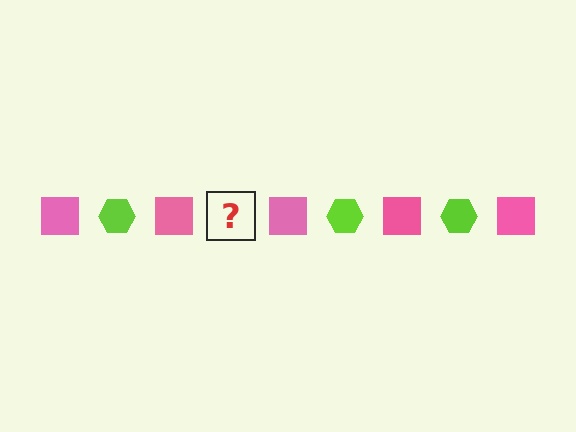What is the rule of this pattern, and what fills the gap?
The rule is that the pattern alternates between pink square and lime hexagon. The gap should be filled with a lime hexagon.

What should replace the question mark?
The question mark should be replaced with a lime hexagon.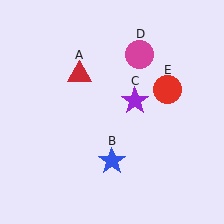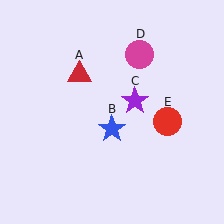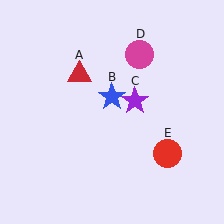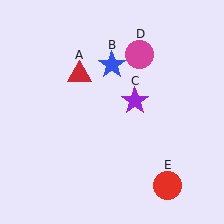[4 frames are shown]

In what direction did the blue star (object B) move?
The blue star (object B) moved up.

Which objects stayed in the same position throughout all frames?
Red triangle (object A) and purple star (object C) and magenta circle (object D) remained stationary.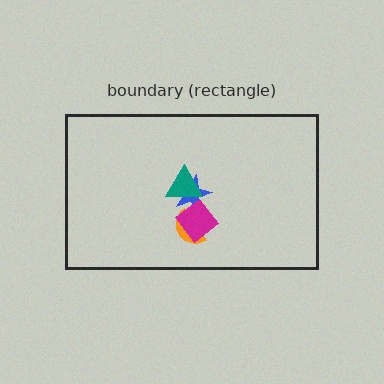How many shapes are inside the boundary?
4 inside, 0 outside.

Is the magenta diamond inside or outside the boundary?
Inside.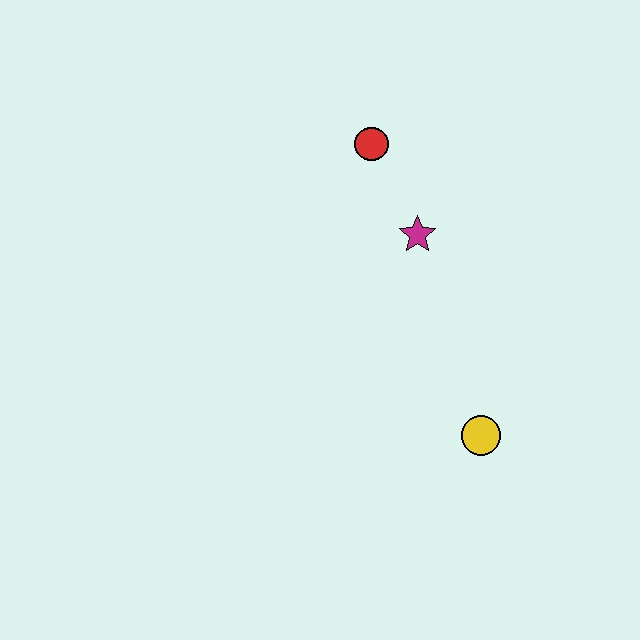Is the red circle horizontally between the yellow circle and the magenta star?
No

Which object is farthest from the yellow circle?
The red circle is farthest from the yellow circle.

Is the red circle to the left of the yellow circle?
Yes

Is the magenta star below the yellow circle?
No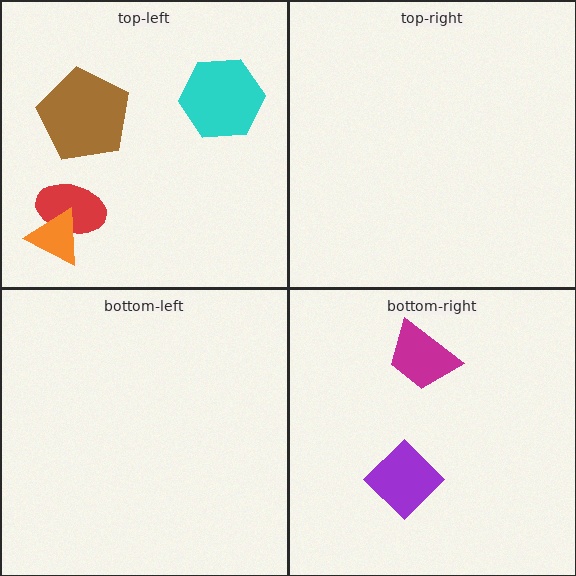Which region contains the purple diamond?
The bottom-right region.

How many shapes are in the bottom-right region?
2.